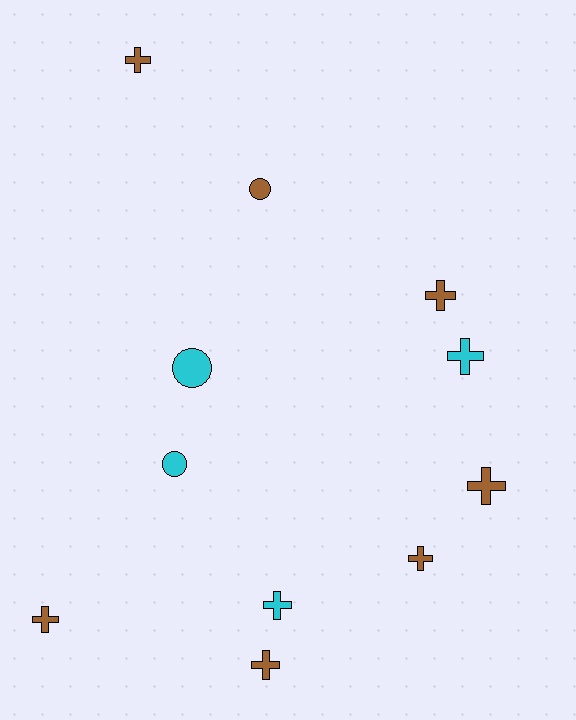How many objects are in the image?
There are 11 objects.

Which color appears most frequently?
Brown, with 7 objects.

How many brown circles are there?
There is 1 brown circle.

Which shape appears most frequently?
Cross, with 8 objects.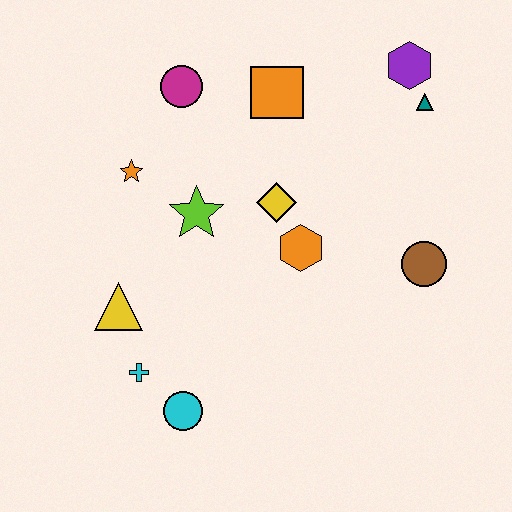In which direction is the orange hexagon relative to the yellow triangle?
The orange hexagon is to the right of the yellow triangle.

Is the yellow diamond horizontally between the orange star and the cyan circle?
No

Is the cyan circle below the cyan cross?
Yes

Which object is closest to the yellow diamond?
The orange hexagon is closest to the yellow diamond.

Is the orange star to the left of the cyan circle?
Yes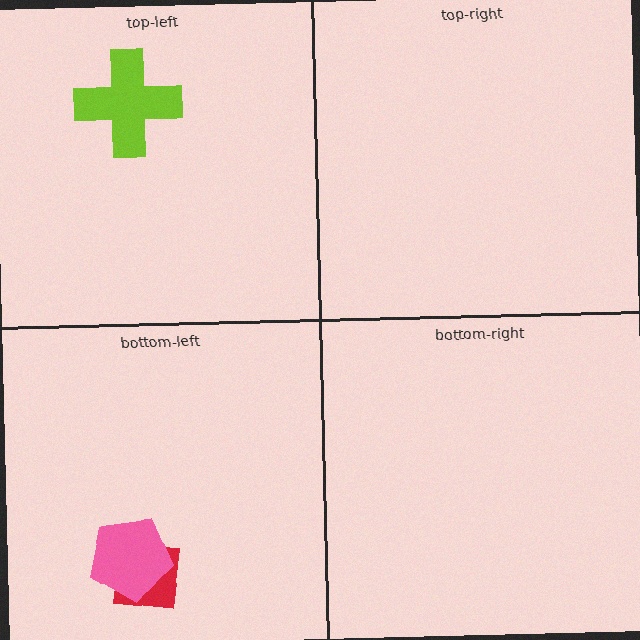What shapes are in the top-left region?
The lime cross.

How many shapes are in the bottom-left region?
2.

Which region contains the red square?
The bottom-left region.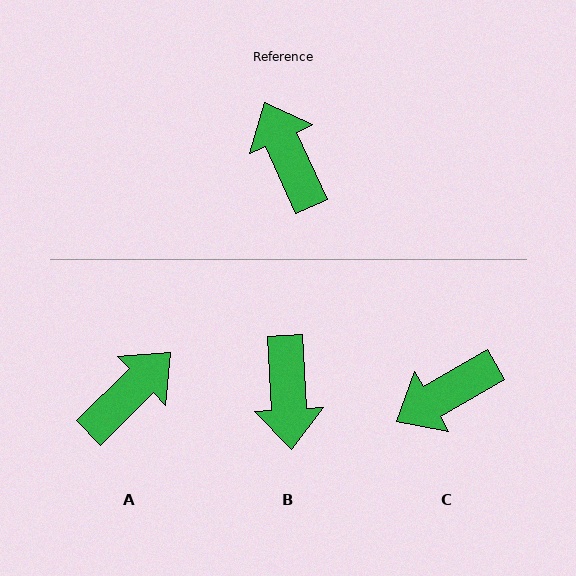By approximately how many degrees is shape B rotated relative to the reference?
Approximately 159 degrees counter-clockwise.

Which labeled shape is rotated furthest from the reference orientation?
B, about 159 degrees away.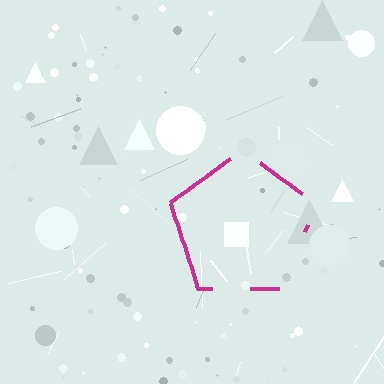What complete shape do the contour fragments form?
The contour fragments form a pentagon.